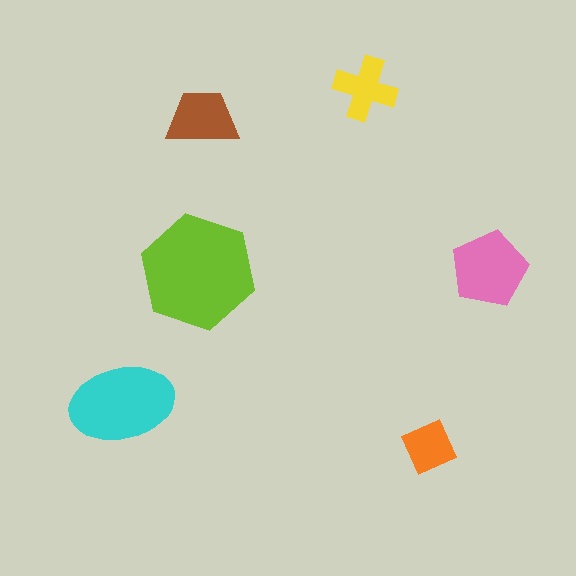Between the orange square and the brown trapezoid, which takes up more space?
The brown trapezoid.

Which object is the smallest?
The orange square.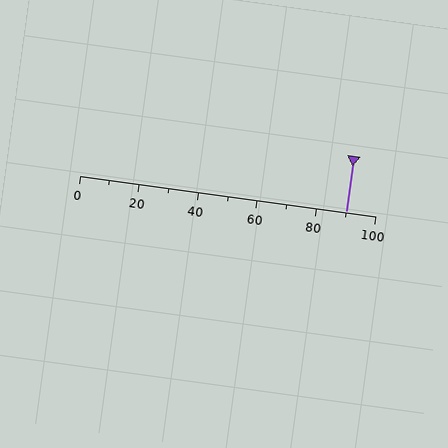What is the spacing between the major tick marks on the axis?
The major ticks are spaced 20 apart.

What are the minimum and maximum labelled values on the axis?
The axis runs from 0 to 100.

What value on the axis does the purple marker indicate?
The marker indicates approximately 90.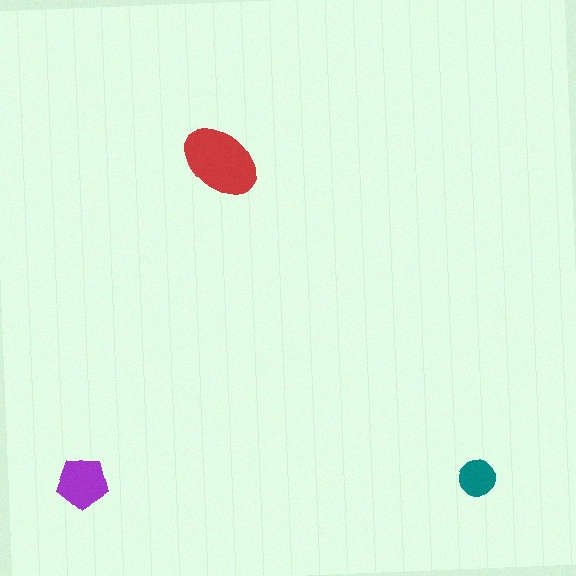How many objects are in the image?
There are 3 objects in the image.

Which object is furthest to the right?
The teal circle is rightmost.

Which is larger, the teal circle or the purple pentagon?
The purple pentagon.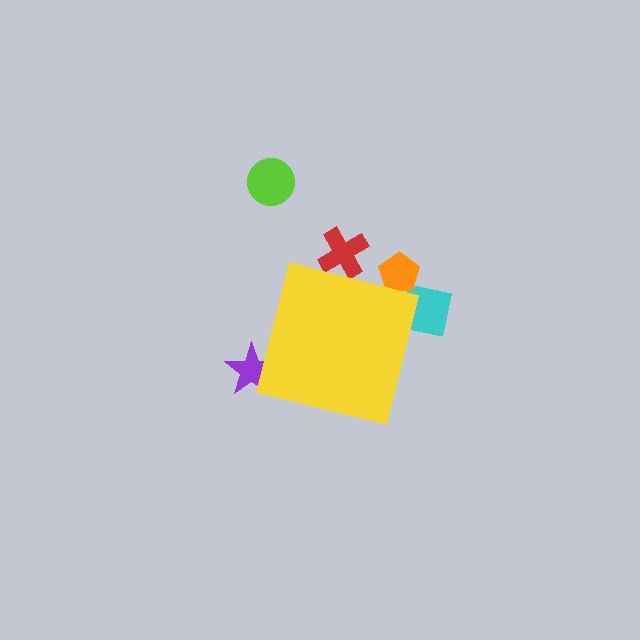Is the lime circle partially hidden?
No, the lime circle is fully visible.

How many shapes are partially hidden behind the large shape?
4 shapes are partially hidden.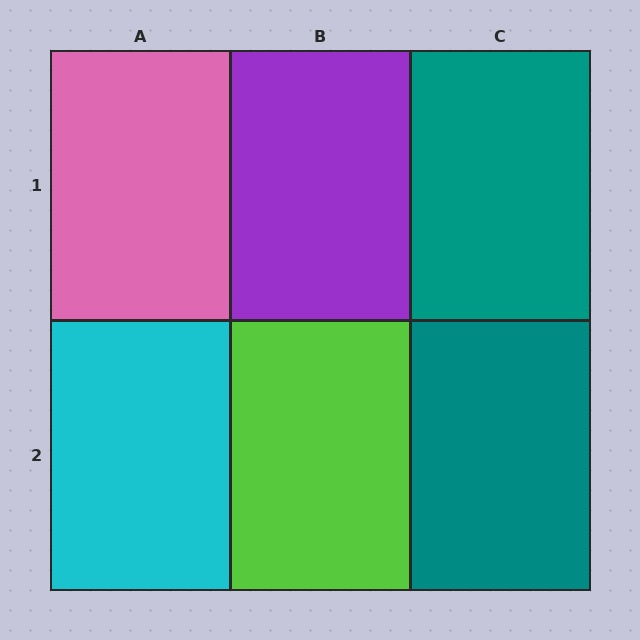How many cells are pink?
1 cell is pink.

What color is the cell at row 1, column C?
Teal.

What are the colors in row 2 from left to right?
Cyan, lime, teal.